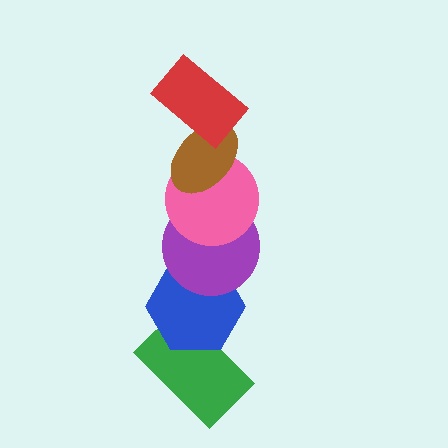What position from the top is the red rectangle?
The red rectangle is 1st from the top.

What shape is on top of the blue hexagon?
The purple circle is on top of the blue hexagon.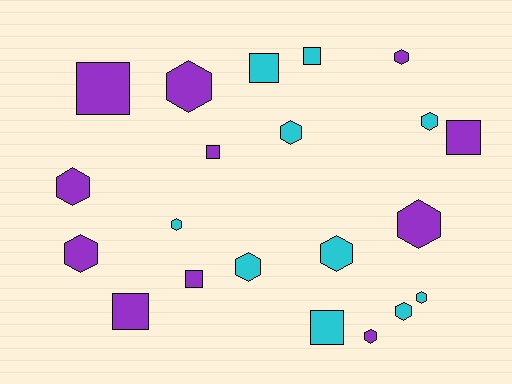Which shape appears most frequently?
Hexagon, with 13 objects.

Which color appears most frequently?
Purple, with 11 objects.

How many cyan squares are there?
There are 3 cyan squares.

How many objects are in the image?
There are 21 objects.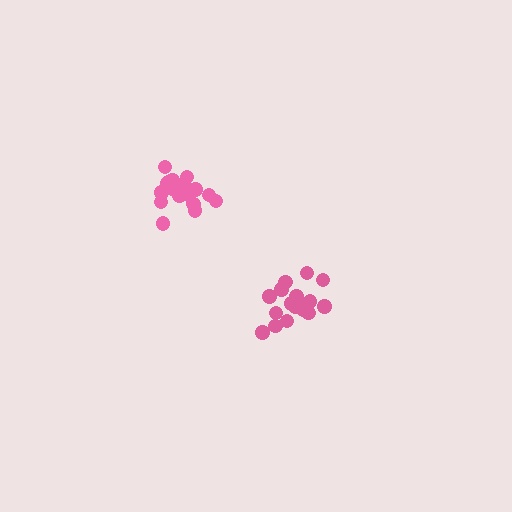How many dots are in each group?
Group 1: 19 dots, Group 2: 21 dots (40 total).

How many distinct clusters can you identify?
There are 2 distinct clusters.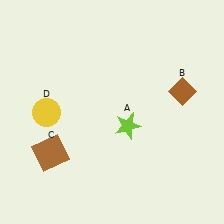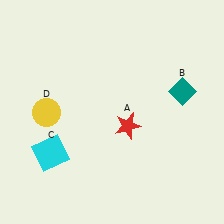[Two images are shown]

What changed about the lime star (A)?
In Image 1, A is lime. In Image 2, it changed to red.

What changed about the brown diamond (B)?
In Image 1, B is brown. In Image 2, it changed to teal.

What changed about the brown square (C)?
In Image 1, C is brown. In Image 2, it changed to cyan.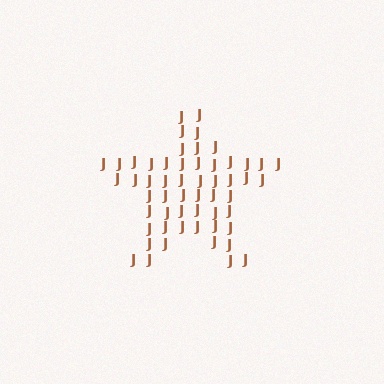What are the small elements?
The small elements are letter J's.